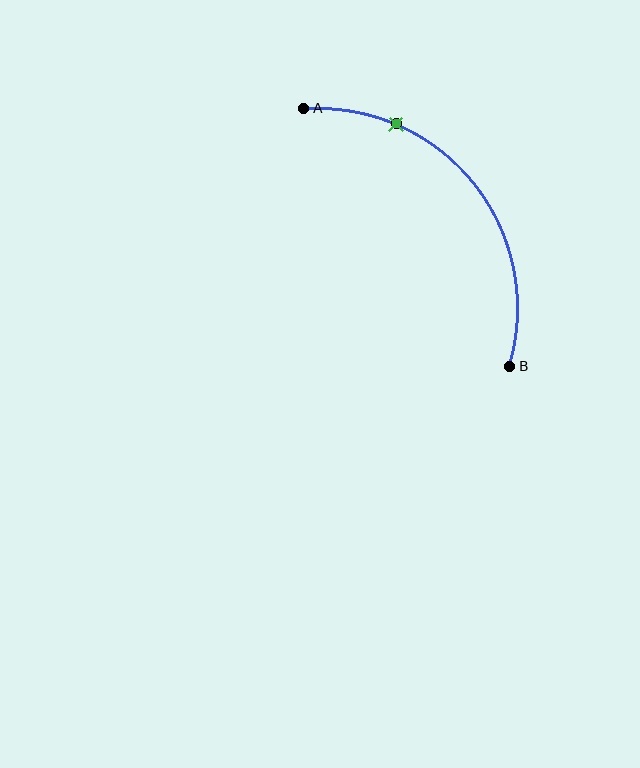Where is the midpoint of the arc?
The arc midpoint is the point on the curve farthest from the straight line joining A and B. It sits above and to the right of that line.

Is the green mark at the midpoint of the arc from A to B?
No. The green mark lies on the arc but is closer to endpoint A. The arc midpoint would be at the point on the curve equidistant along the arc from both A and B.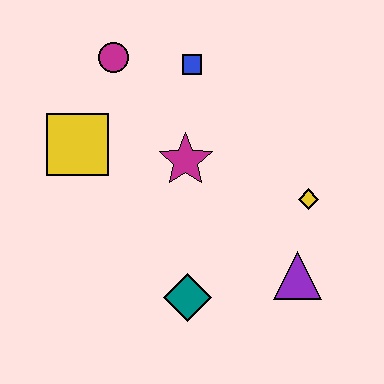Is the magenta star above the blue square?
No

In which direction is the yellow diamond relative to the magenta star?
The yellow diamond is to the right of the magenta star.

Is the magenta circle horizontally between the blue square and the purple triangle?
No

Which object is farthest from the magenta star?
The purple triangle is farthest from the magenta star.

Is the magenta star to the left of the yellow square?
No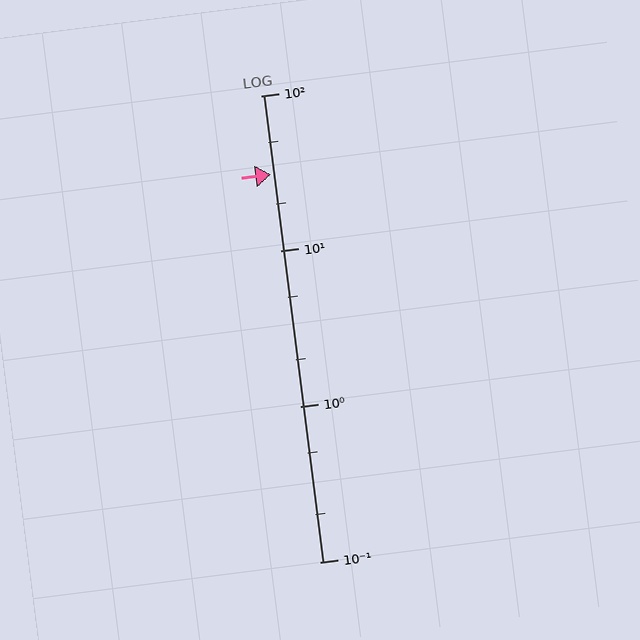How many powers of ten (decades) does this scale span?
The scale spans 3 decades, from 0.1 to 100.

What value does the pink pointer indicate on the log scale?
The pointer indicates approximately 31.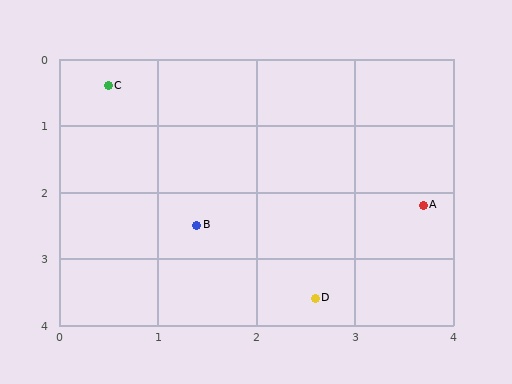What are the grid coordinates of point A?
Point A is at approximately (3.7, 2.2).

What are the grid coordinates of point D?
Point D is at approximately (2.6, 3.6).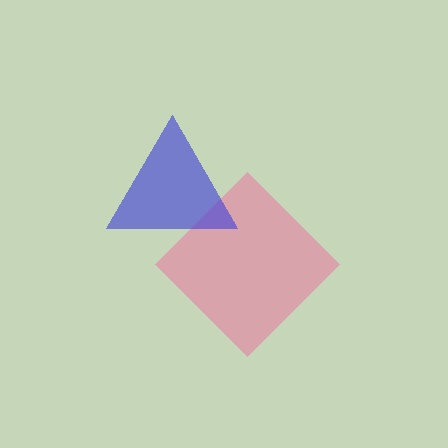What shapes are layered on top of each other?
The layered shapes are: a pink diamond, a blue triangle.